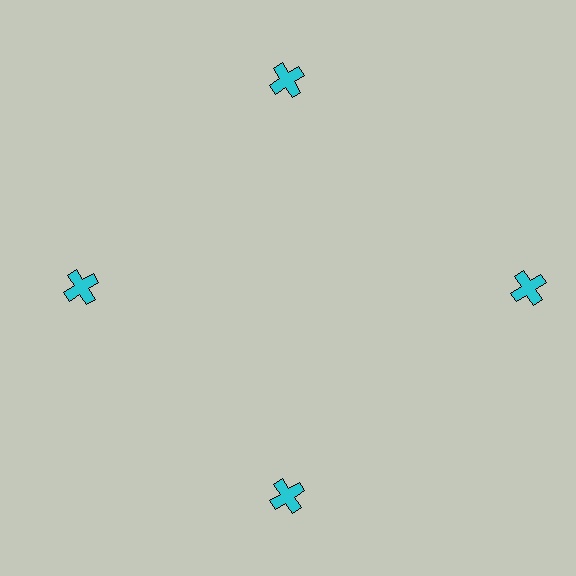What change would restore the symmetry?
The symmetry would be restored by moving it inward, back onto the ring so that all 4 crosses sit at equal angles and equal distance from the center.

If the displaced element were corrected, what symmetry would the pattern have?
It would have 4-fold rotational symmetry — the pattern would map onto itself every 90 degrees.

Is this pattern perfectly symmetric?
No. The 4 cyan crosses are arranged in a ring, but one element near the 3 o'clock position is pushed outward from the center, breaking the 4-fold rotational symmetry.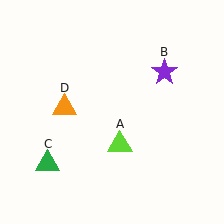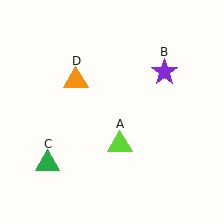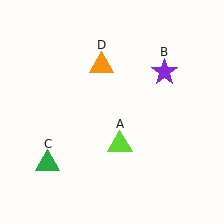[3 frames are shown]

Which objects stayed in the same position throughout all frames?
Lime triangle (object A) and purple star (object B) and green triangle (object C) remained stationary.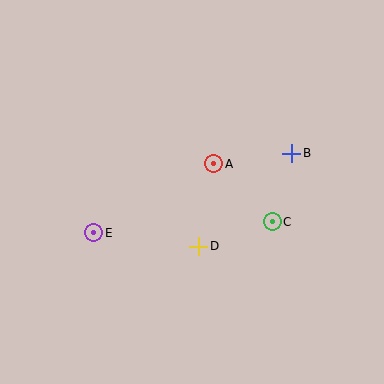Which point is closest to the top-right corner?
Point B is closest to the top-right corner.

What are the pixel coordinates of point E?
Point E is at (94, 233).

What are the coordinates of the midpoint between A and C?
The midpoint between A and C is at (243, 193).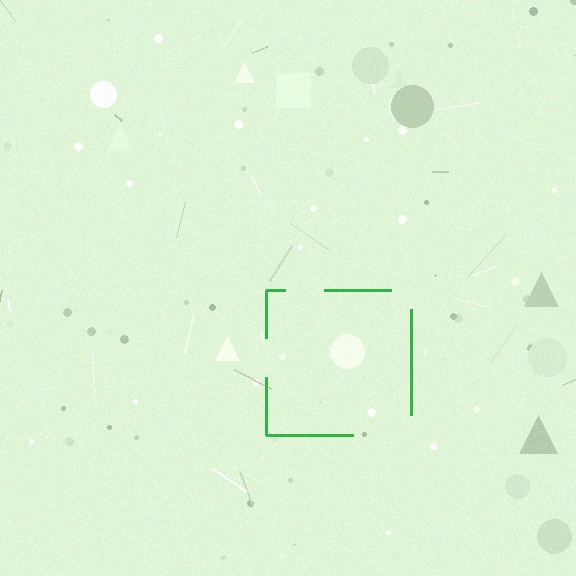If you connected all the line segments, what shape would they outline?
They would outline a square.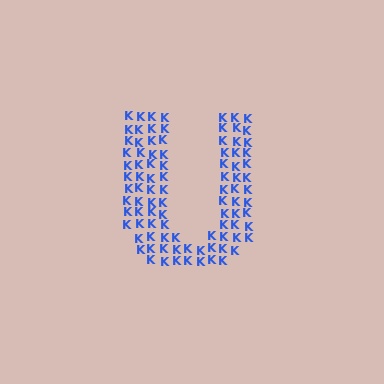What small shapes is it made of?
It is made of small letter K's.